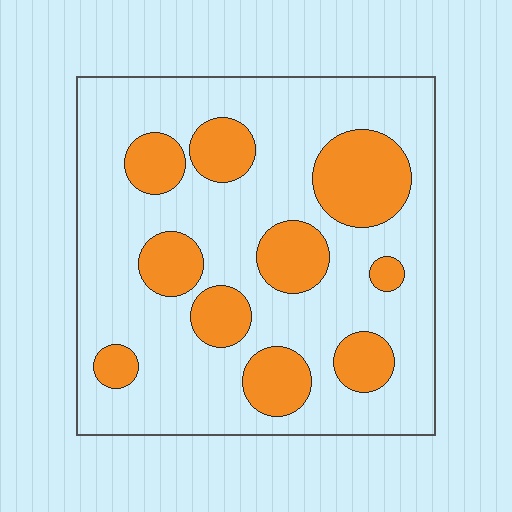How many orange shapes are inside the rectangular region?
10.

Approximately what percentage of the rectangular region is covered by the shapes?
Approximately 25%.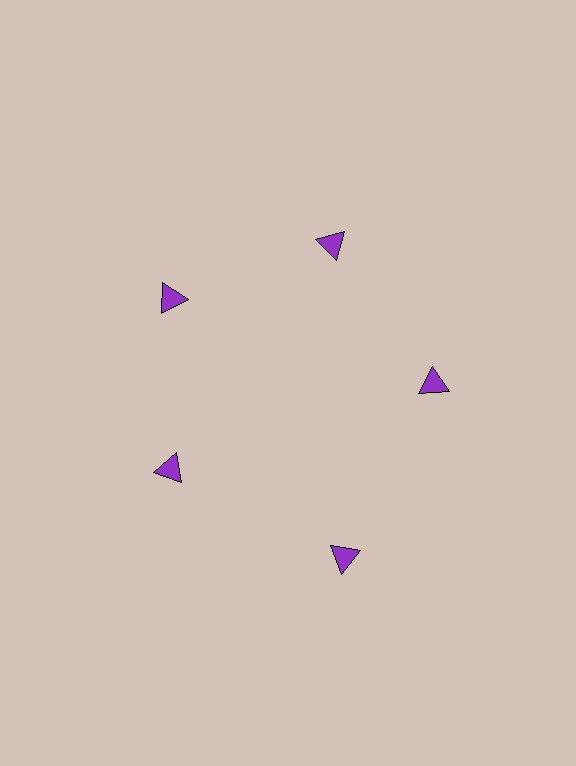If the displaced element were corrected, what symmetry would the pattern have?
It would have 5-fold rotational symmetry — the pattern would map onto itself every 72 degrees.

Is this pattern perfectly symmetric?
No. The 5 purple triangles are arranged in a ring, but one element near the 5 o'clock position is pushed outward from the center, breaking the 5-fold rotational symmetry.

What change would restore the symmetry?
The symmetry would be restored by moving it inward, back onto the ring so that all 5 triangles sit at equal angles and equal distance from the center.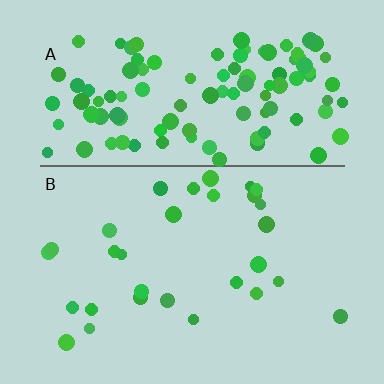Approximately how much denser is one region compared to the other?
Approximately 4.0× — region A over region B.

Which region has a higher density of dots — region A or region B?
A (the top).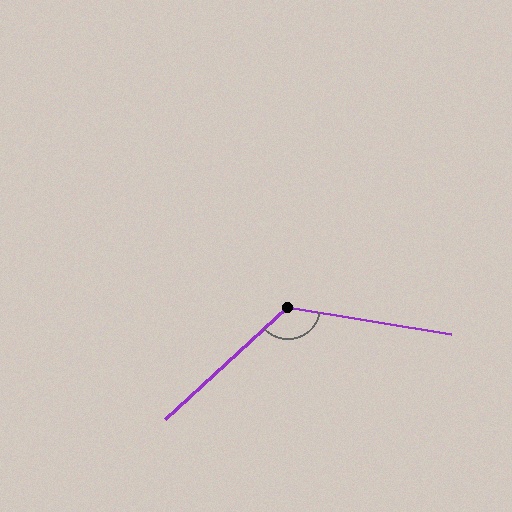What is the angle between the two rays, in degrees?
Approximately 129 degrees.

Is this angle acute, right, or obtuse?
It is obtuse.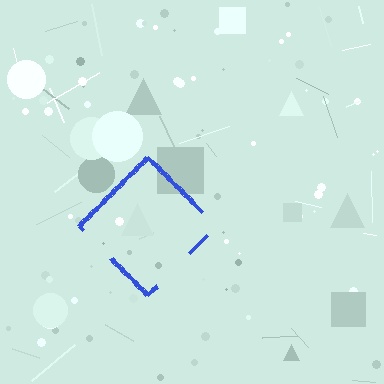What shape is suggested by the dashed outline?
The dashed outline suggests a diamond.